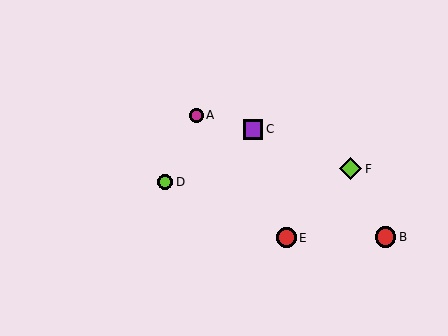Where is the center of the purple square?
The center of the purple square is at (253, 129).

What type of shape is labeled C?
Shape C is a purple square.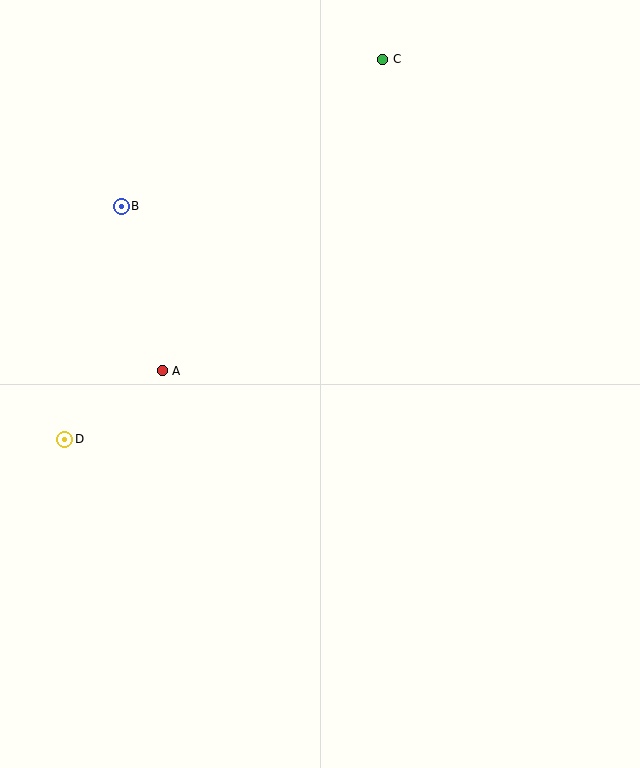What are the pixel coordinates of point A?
Point A is at (162, 371).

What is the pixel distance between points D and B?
The distance between D and B is 239 pixels.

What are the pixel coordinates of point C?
Point C is at (383, 59).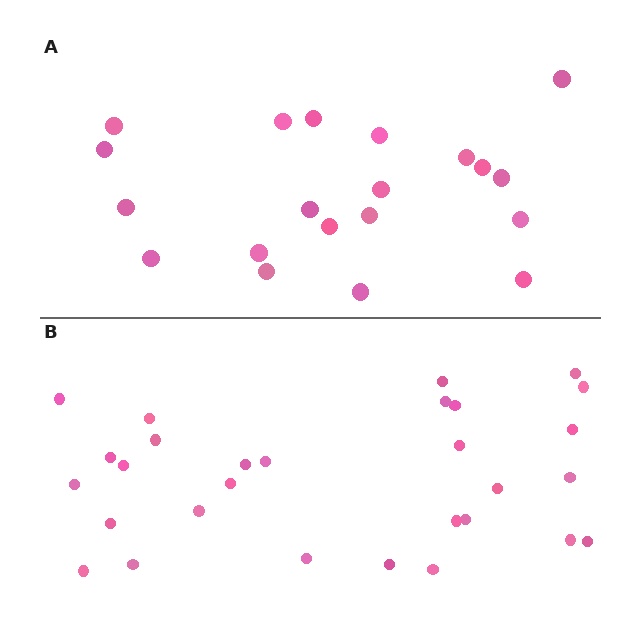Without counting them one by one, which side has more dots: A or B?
Region B (the bottom region) has more dots.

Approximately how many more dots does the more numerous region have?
Region B has roughly 8 or so more dots than region A.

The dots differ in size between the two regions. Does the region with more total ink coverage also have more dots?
No. Region A has more total ink coverage because its dots are larger, but region B actually contains more individual dots. Total area can be misleading — the number of items is what matters here.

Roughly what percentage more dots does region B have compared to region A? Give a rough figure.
About 45% more.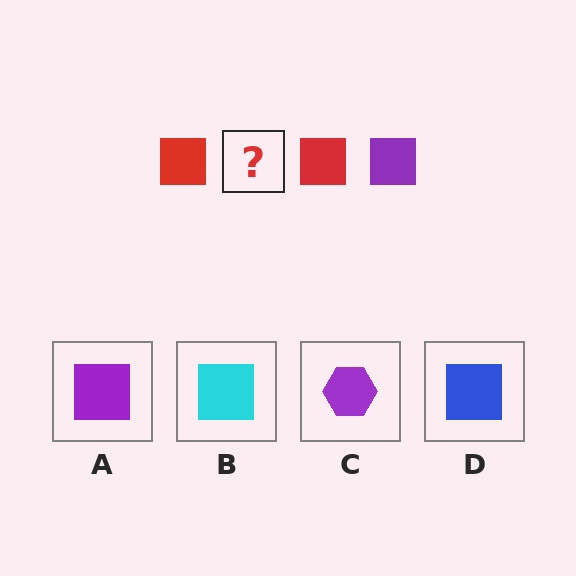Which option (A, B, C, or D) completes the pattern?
A.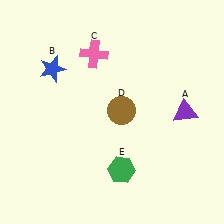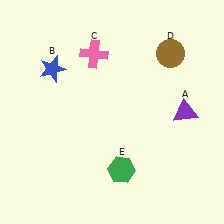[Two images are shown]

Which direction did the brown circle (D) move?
The brown circle (D) moved up.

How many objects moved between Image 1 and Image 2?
1 object moved between the two images.